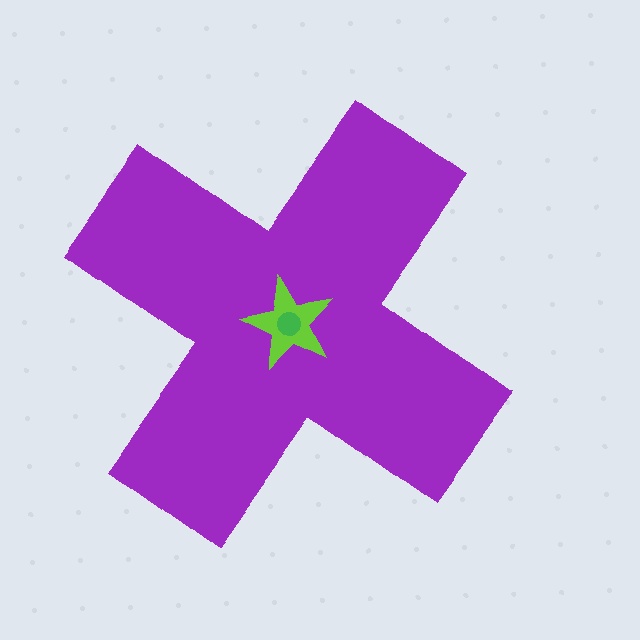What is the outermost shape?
The purple cross.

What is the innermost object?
The green circle.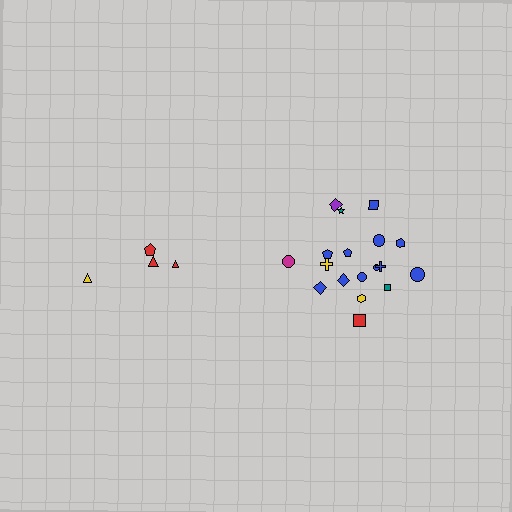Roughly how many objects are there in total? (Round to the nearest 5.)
Roughly 20 objects in total.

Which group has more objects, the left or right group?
The right group.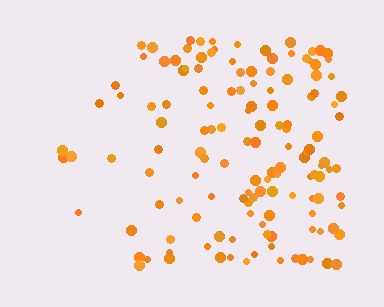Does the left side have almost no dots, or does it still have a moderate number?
Still a moderate number, just noticeably fewer than the right.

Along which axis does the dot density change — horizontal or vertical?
Horizontal.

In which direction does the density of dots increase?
From left to right, with the right side densest.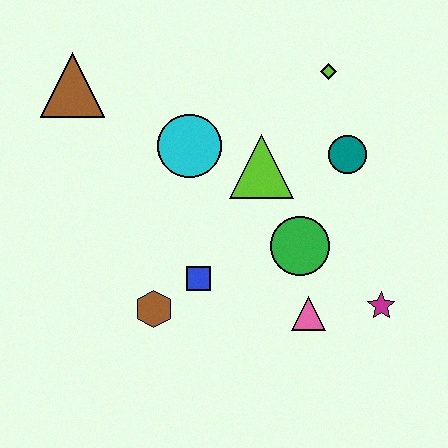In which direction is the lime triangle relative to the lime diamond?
The lime triangle is below the lime diamond.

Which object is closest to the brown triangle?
The cyan circle is closest to the brown triangle.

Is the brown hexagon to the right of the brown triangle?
Yes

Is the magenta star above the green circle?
No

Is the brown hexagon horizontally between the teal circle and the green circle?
No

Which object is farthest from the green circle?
The brown triangle is farthest from the green circle.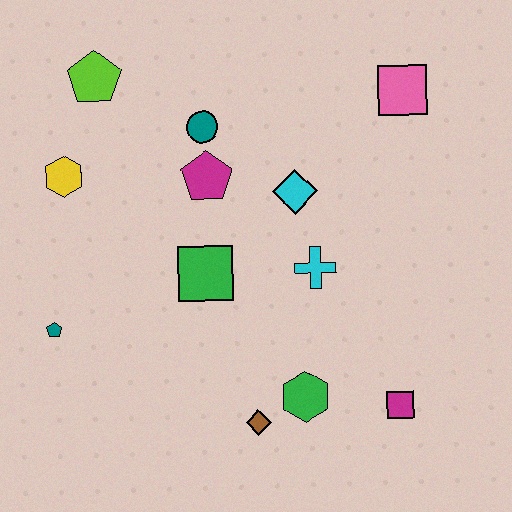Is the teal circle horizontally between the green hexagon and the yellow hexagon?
Yes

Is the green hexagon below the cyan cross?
Yes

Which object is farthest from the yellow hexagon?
The magenta square is farthest from the yellow hexagon.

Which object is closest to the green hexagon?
The brown diamond is closest to the green hexagon.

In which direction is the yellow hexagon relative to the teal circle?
The yellow hexagon is to the left of the teal circle.